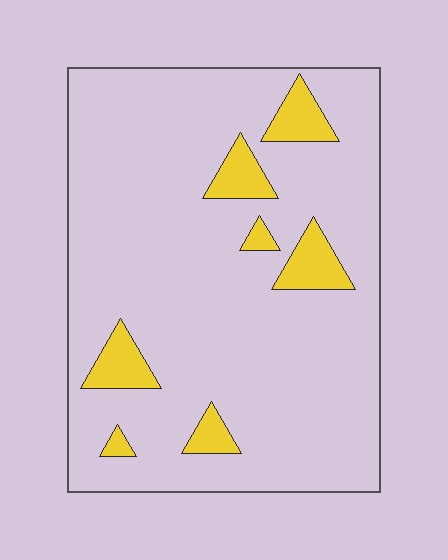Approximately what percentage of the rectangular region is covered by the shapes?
Approximately 10%.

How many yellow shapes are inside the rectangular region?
7.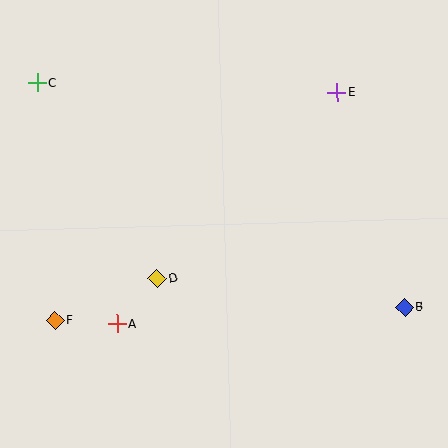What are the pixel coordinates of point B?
Point B is at (405, 307).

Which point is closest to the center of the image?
Point D at (157, 279) is closest to the center.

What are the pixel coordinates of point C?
Point C is at (37, 83).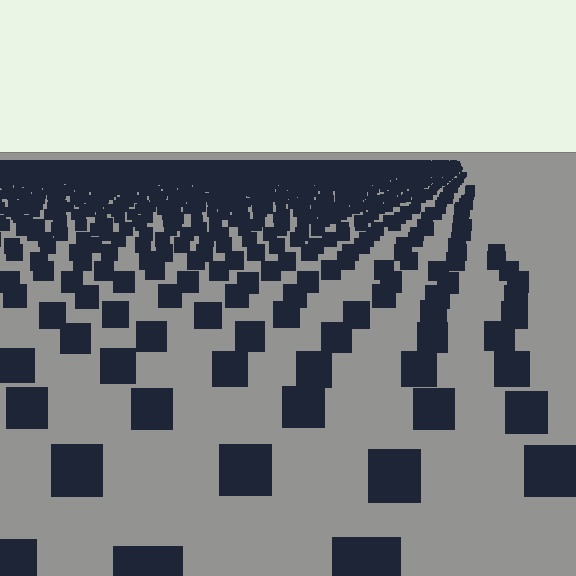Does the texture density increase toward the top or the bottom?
Density increases toward the top.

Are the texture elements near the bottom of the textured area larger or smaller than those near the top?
Larger. Near the bottom, elements are closer to the viewer and appear at a bigger on-screen size.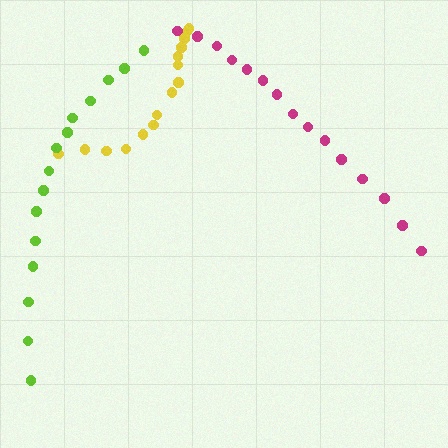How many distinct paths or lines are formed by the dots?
There are 3 distinct paths.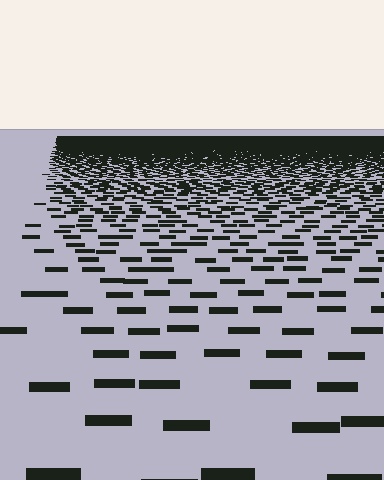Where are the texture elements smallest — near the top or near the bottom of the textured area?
Near the top.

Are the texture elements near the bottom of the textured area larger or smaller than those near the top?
Larger. Near the bottom, elements are closer to the viewer and appear at a bigger on-screen size.